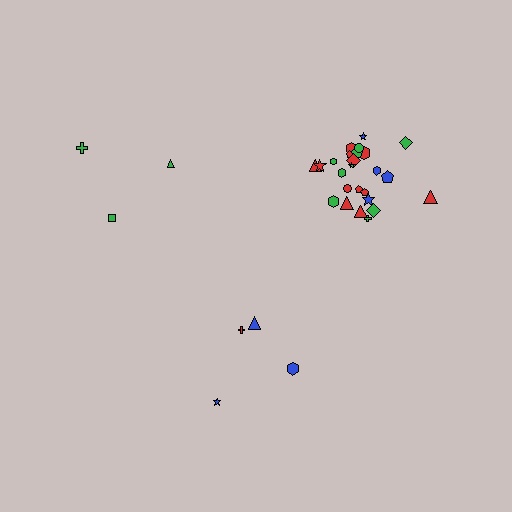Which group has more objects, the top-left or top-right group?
The top-right group.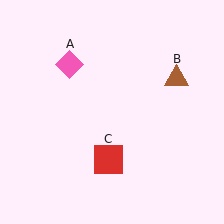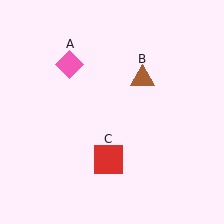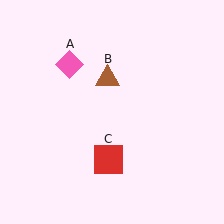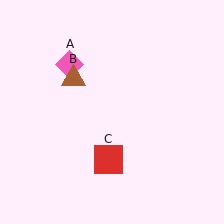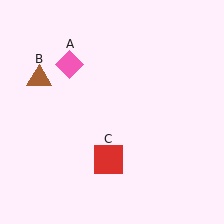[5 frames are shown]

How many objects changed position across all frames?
1 object changed position: brown triangle (object B).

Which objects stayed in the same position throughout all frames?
Pink diamond (object A) and red square (object C) remained stationary.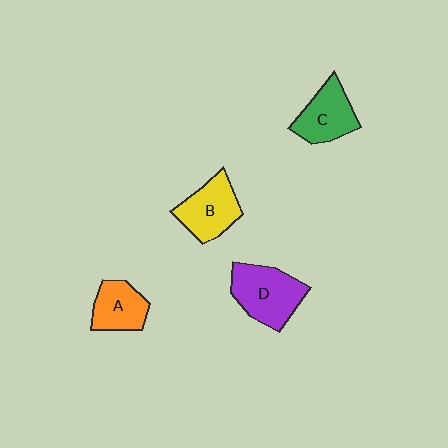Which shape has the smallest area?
Shape A (orange).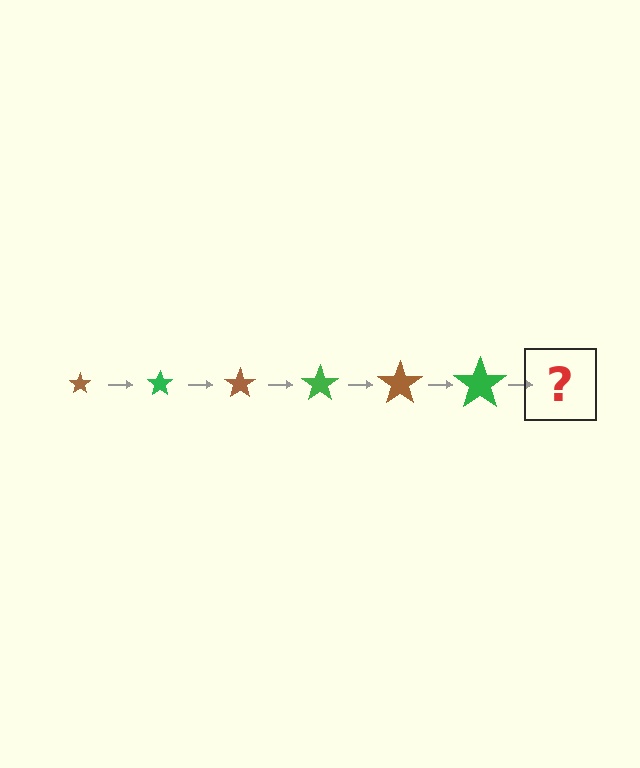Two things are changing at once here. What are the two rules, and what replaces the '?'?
The two rules are that the star grows larger each step and the color cycles through brown and green. The '?' should be a brown star, larger than the previous one.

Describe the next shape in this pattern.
It should be a brown star, larger than the previous one.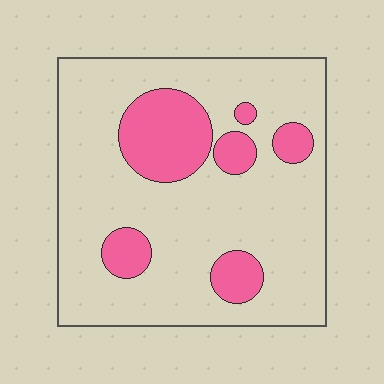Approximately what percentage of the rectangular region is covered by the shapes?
Approximately 20%.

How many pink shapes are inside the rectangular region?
6.